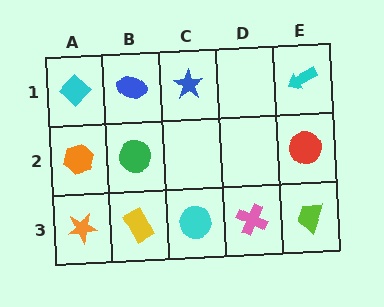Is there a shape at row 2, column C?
No, that cell is empty.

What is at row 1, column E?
A cyan arrow.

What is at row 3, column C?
A cyan circle.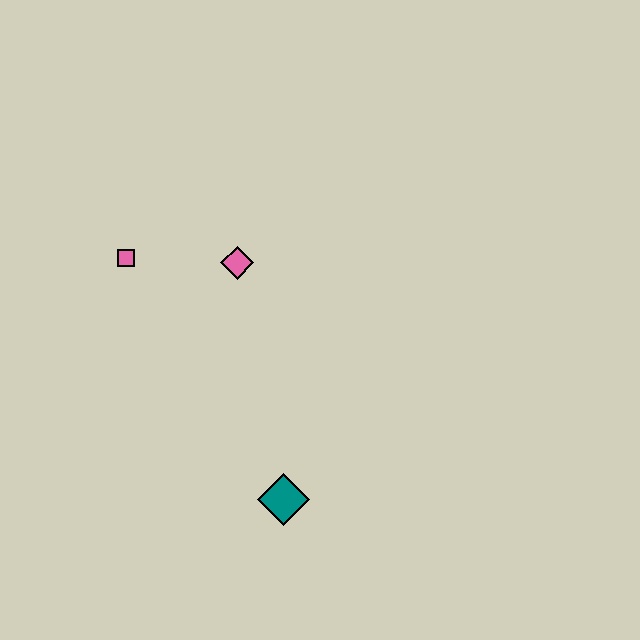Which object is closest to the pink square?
The pink diamond is closest to the pink square.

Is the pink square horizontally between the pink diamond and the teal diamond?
No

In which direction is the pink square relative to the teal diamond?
The pink square is above the teal diamond.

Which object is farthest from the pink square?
The teal diamond is farthest from the pink square.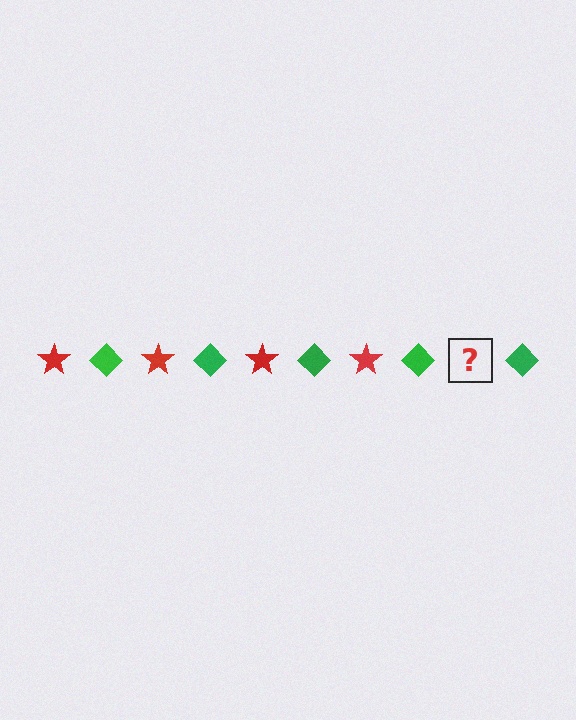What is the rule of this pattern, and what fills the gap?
The rule is that the pattern alternates between red star and green diamond. The gap should be filled with a red star.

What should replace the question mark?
The question mark should be replaced with a red star.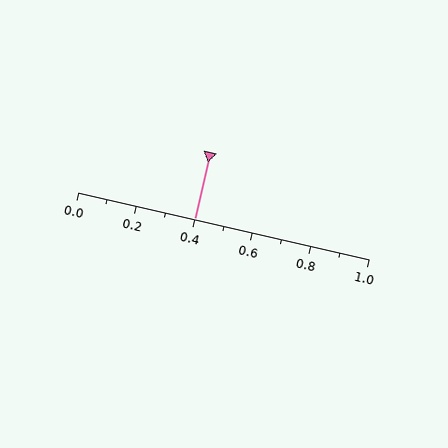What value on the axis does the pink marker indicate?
The marker indicates approximately 0.4.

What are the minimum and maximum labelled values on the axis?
The axis runs from 0.0 to 1.0.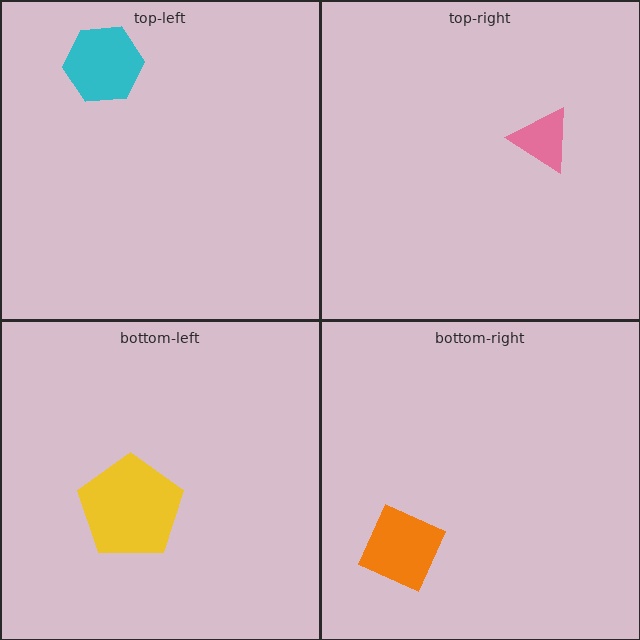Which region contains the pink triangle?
The top-right region.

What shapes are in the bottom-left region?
The yellow pentagon.